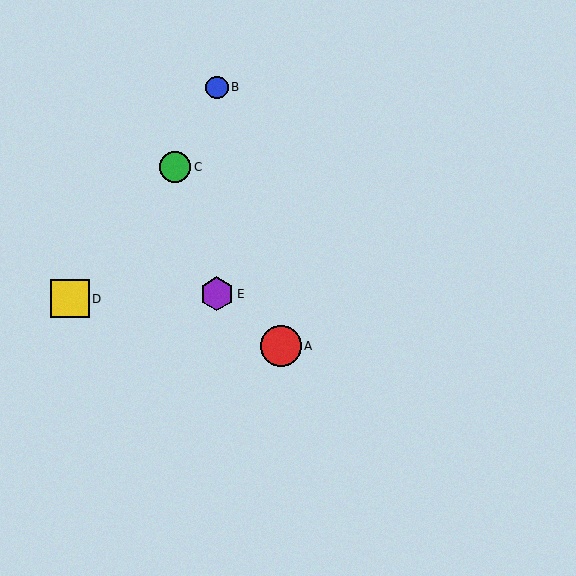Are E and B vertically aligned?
Yes, both are at x≈217.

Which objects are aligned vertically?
Objects B, E are aligned vertically.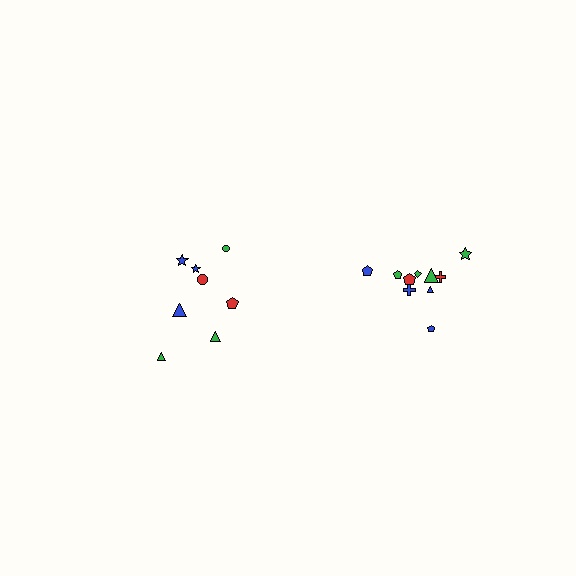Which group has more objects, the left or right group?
The right group.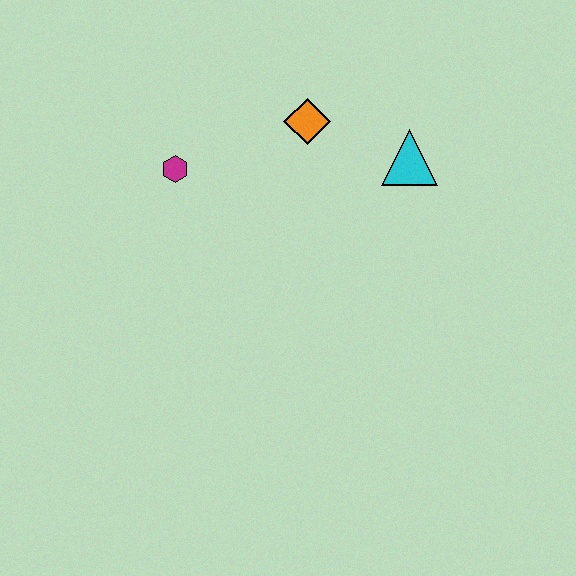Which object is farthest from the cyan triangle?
The magenta hexagon is farthest from the cyan triangle.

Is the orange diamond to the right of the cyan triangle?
No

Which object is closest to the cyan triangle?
The orange diamond is closest to the cyan triangle.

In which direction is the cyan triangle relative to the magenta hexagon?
The cyan triangle is to the right of the magenta hexagon.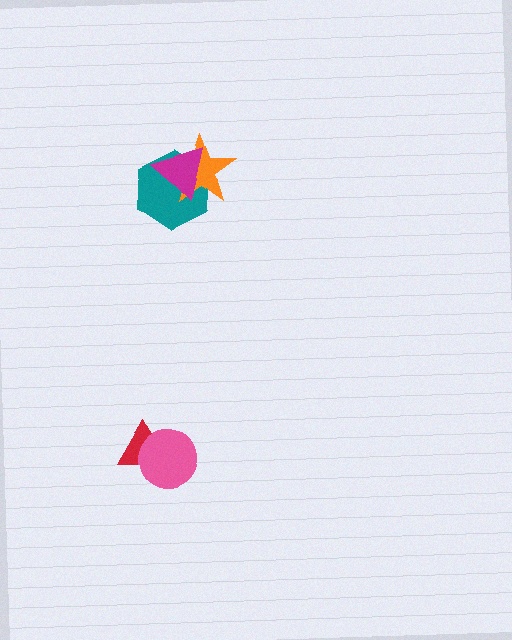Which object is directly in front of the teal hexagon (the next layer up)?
The orange star is directly in front of the teal hexagon.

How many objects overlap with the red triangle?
1 object overlaps with the red triangle.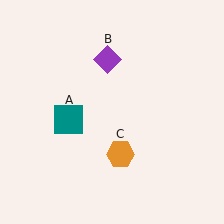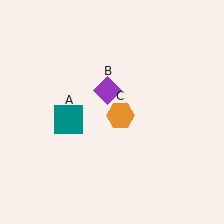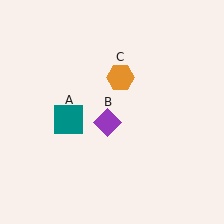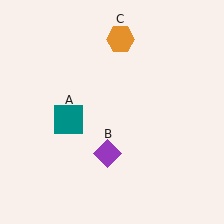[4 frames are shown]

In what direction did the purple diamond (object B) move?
The purple diamond (object B) moved down.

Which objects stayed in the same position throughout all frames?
Teal square (object A) remained stationary.